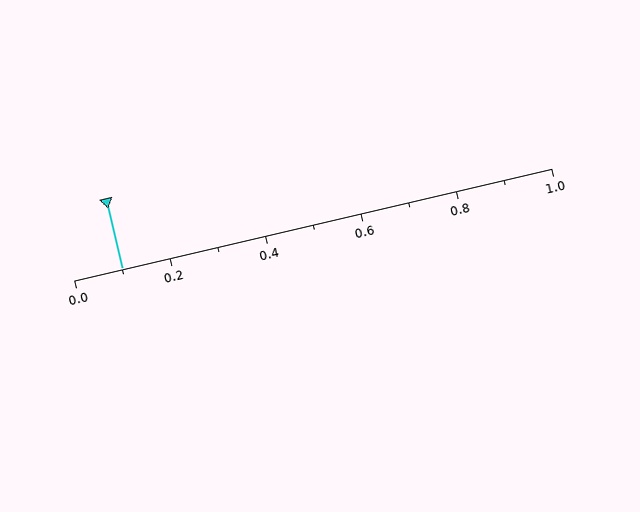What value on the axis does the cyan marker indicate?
The marker indicates approximately 0.1.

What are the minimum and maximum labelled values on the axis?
The axis runs from 0.0 to 1.0.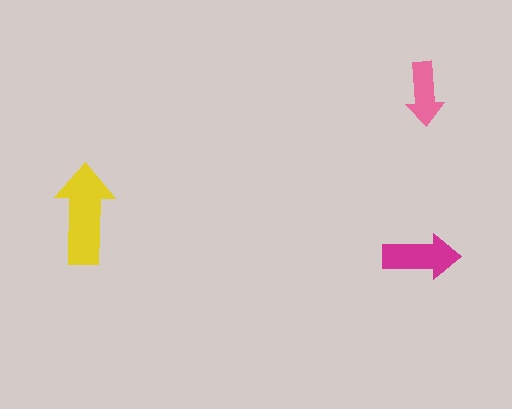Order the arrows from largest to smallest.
the yellow one, the magenta one, the pink one.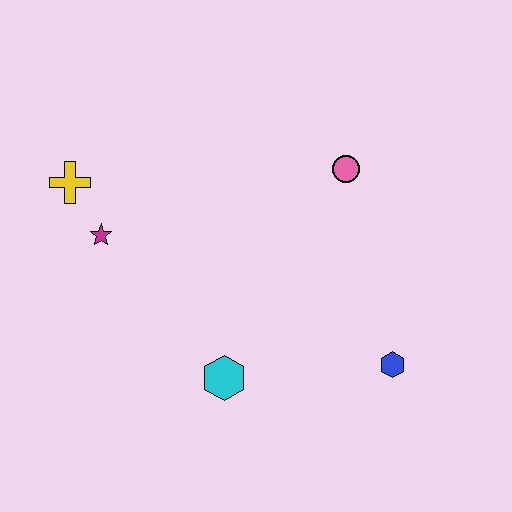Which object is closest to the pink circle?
The blue hexagon is closest to the pink circle.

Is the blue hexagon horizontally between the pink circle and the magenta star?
No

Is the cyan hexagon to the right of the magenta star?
Yes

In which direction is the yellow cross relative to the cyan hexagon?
The yellow cross is above the cyan hexagon.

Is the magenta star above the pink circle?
No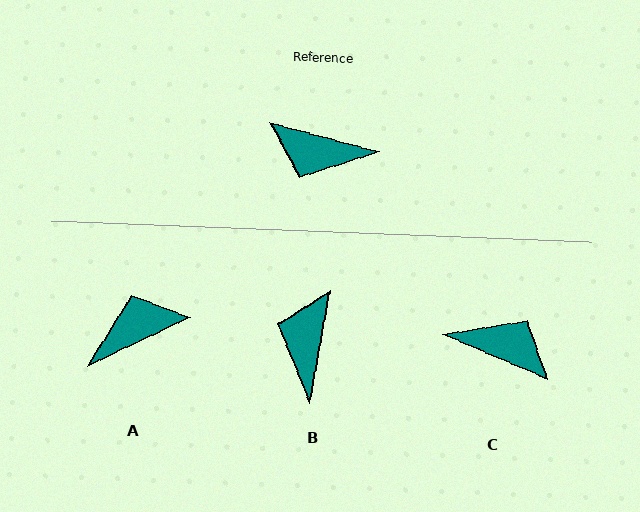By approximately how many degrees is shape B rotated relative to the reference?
Approximately 86 degrees clockwise.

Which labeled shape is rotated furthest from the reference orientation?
C, about 172 degrees away.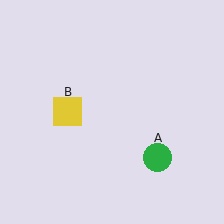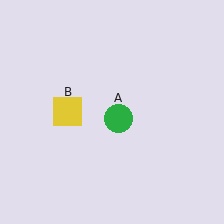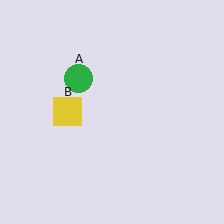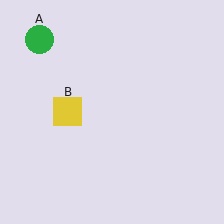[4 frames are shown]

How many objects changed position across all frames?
1 object changed position: green circle (object A).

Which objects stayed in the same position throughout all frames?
Yellow square (object B) remained stationary.